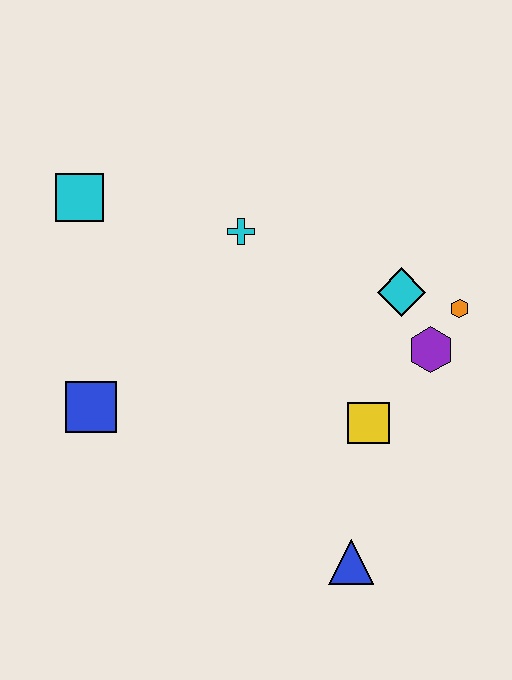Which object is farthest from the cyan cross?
The blue triangle is farthest from the cyan cross.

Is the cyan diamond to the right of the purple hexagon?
No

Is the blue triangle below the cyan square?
Yes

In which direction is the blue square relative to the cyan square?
The blue square is below the cyan square.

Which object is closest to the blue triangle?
The yellow square is closest to the blue triangle.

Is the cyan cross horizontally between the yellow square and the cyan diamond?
No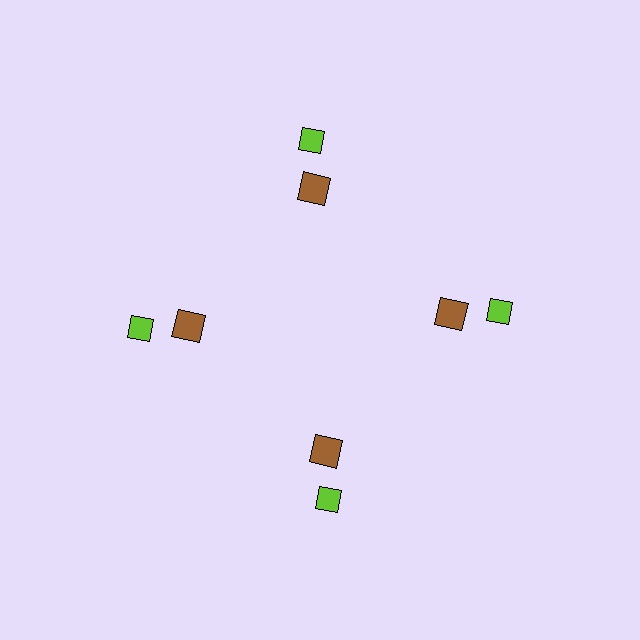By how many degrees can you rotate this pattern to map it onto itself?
The pattern maps onto itself every 90 degrees of rotation.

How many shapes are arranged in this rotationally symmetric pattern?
There are 8 shapes, arranged in 4 groups of 2.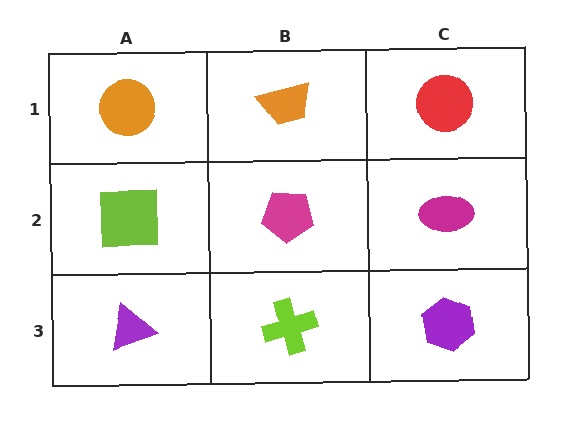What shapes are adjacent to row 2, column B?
An orange trapezoid (row 1, column B), a lime cross (row 3, column B), a lime square (row 2, column A), a magenta ellipse (row 2, column C).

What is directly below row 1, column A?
A lime square.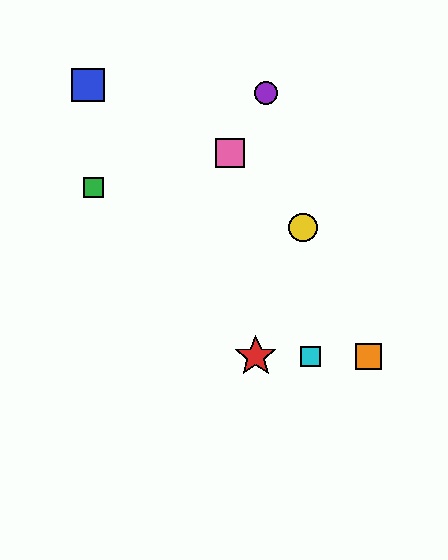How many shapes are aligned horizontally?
3 shapes (the red star, the orange square, the cyan square) are aligned horizontally.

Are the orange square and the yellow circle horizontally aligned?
No, the orange square is at y≈356 and the yellow circle is at y≈228.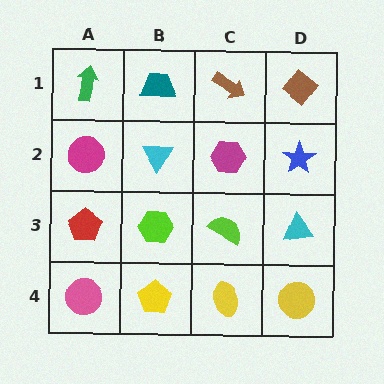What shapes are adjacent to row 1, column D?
A blue star (row 2, column D), a brown arrow (row 1, column C).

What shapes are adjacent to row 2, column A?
A green arrow (row 1, column A), a red pentagon (row 3, column A), a cyan triangle (row 2, column B).